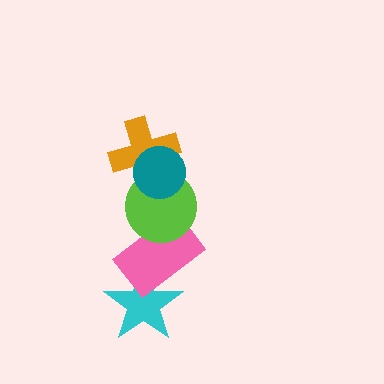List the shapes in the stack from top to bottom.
From top to bottom: the teal circle, the orange cross, the lime circle, the pink rectangle, the cyan star.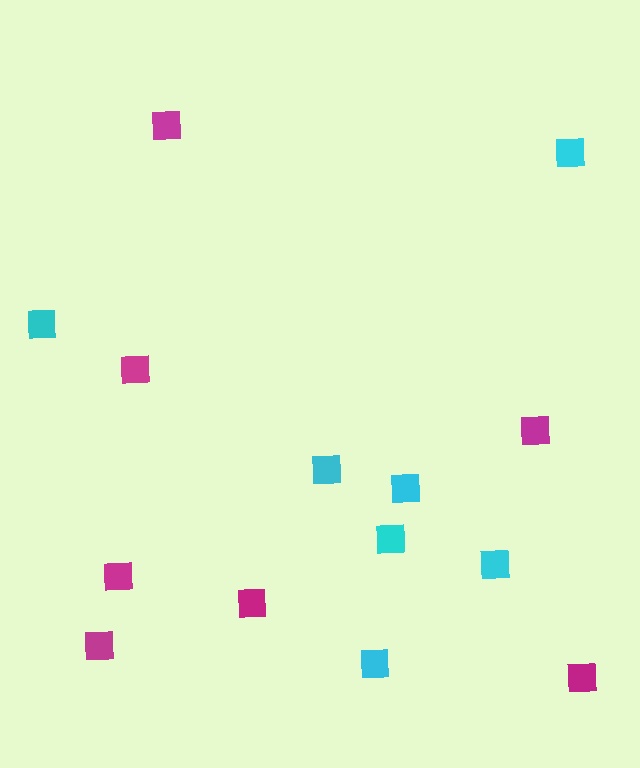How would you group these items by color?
There are 2 groups: one group of cyan squares (7) and one group of magenta squares (7).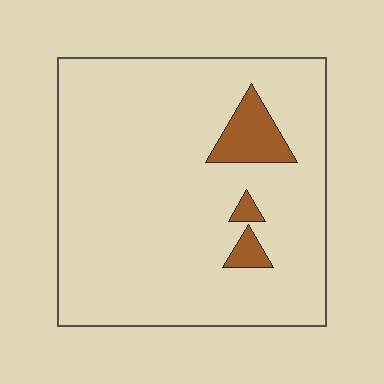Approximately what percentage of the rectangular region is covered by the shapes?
Approximately 10%.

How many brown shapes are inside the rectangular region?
3.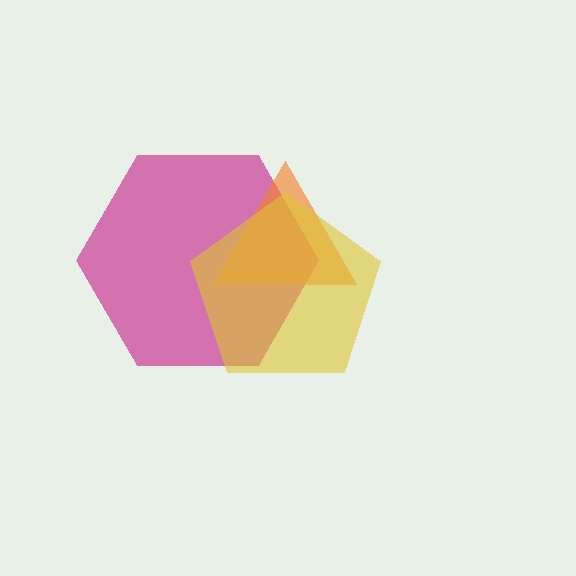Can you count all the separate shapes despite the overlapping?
Yes, there are 3 separate shapes.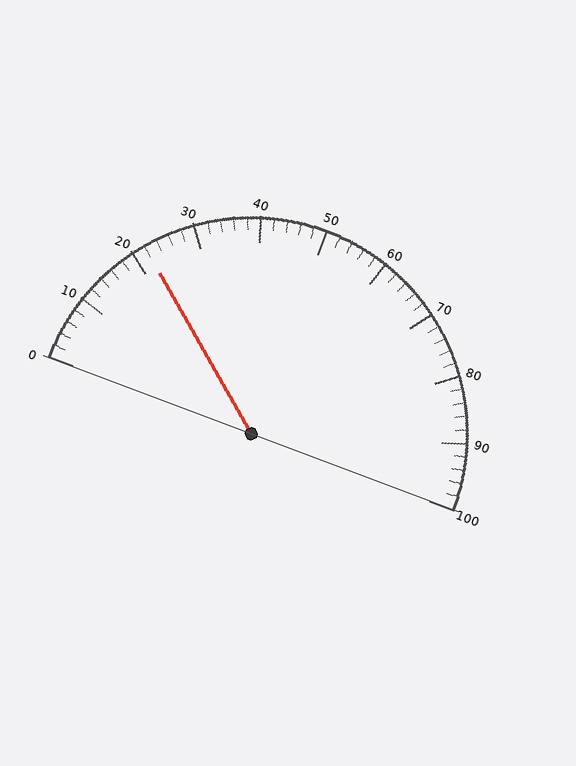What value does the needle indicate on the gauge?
The needle indicates approximately 22.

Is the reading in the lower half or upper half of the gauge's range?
The reading is in the lower half of the range (0 to 100).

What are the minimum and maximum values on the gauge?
The gauge ranges from 0 to 100.